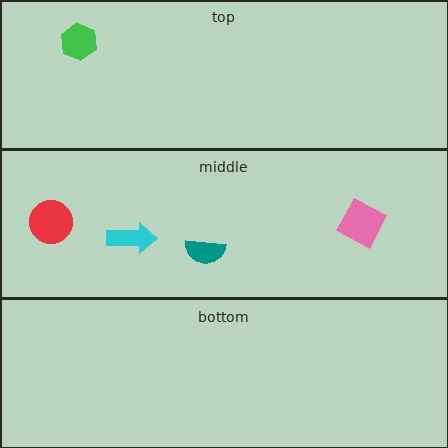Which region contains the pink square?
The middle region.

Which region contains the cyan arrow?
The middle region.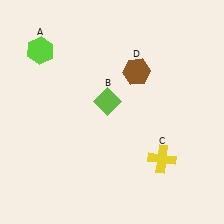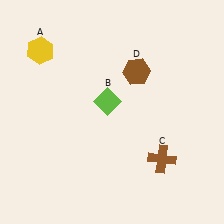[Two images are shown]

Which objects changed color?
A changed from lime to yellow. C changed from yellow to brown.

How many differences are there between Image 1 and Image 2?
There are 2 differences between the two images.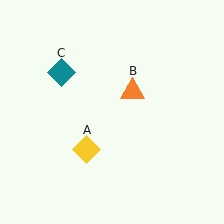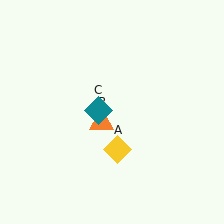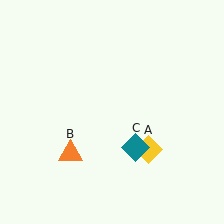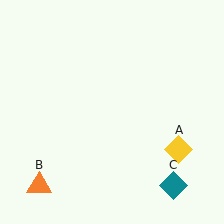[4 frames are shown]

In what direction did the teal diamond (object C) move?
The teal diamond (object C) moved down and to the right.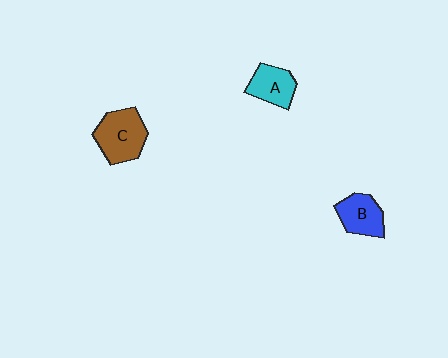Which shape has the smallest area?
Shape A (cyan).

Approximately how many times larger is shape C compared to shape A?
Approximately 1.5 times.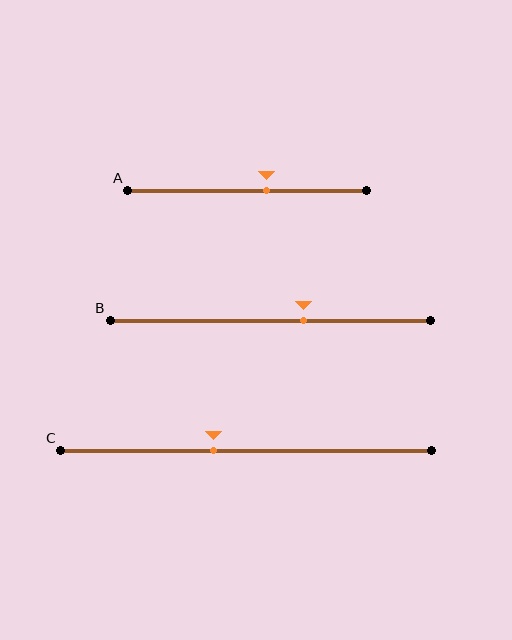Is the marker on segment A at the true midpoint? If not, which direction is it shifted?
No, the marker on segment A is shifted to the right by about 8% of the segment length.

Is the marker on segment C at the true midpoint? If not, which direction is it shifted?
No, the marker on segment C is shifted to the left by about 9% of the segment length.